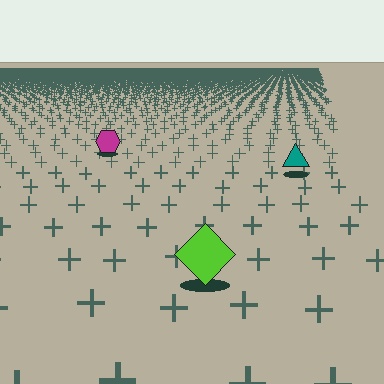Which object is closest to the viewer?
The lime diamond is closest. The texture marks near it are larger and more spread out.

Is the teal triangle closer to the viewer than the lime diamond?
No. The lime diamond is closer — you can tell from the texture gradient: the ground texture is coarser near it.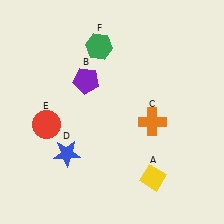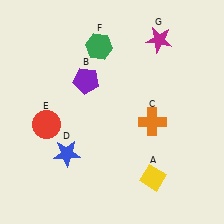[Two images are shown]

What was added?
A magenta star (G) was added in Image 2.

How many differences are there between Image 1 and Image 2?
There is 1 difference between the two images.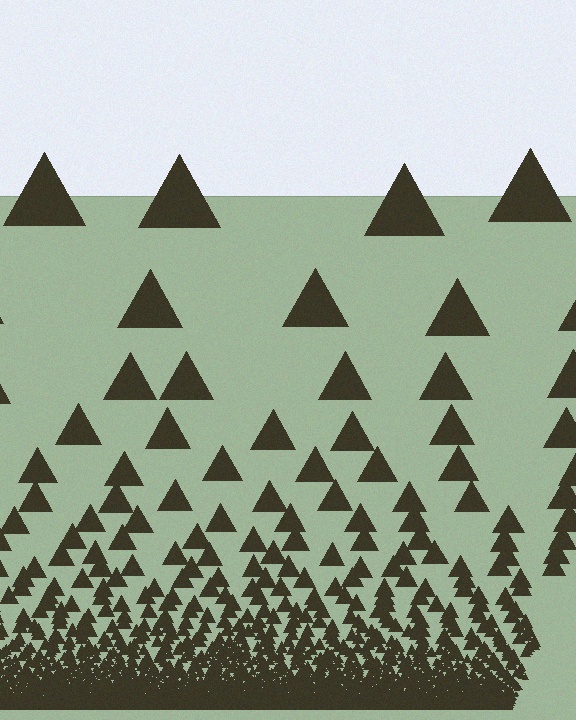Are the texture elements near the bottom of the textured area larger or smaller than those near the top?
Smaller. The gradient is inverted — elements near the bottom are smaller and denser.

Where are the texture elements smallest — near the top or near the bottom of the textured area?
Near the bottom.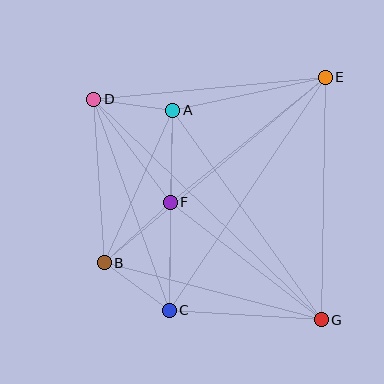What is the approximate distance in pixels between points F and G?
The distance between F and G is approximately 191 pixels.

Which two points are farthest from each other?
Points D and G are farthest from each other.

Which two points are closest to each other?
Points A and D are closest to each other.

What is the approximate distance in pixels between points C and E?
The distance between C and E is approximately 280 pixels.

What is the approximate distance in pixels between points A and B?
The distance between A and B is approximately 167 pixels.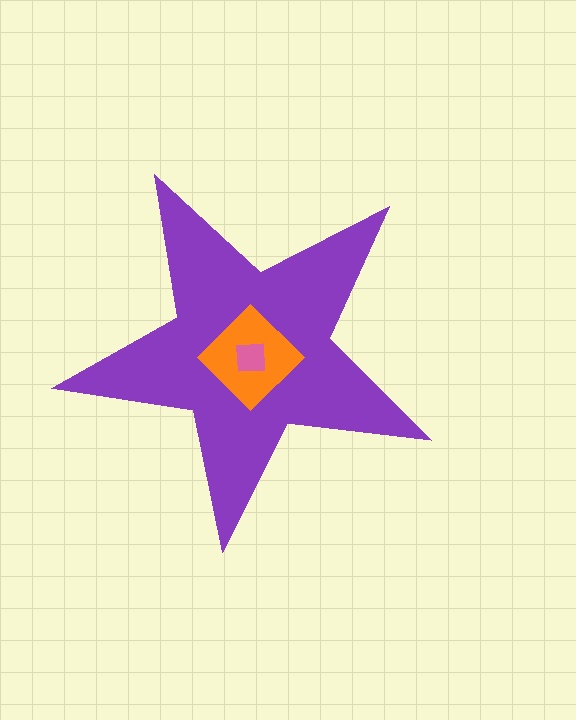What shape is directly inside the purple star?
The orange diamond.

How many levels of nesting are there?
3.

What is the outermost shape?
The purple star.